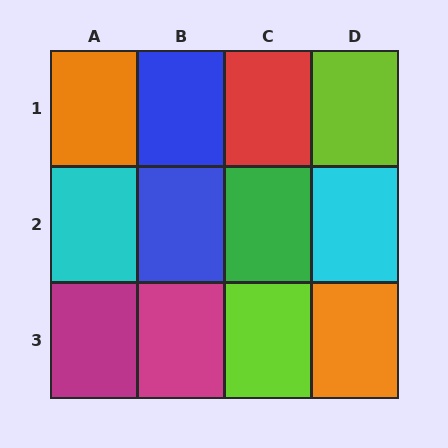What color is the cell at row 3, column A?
Magenta.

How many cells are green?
1 cell is green.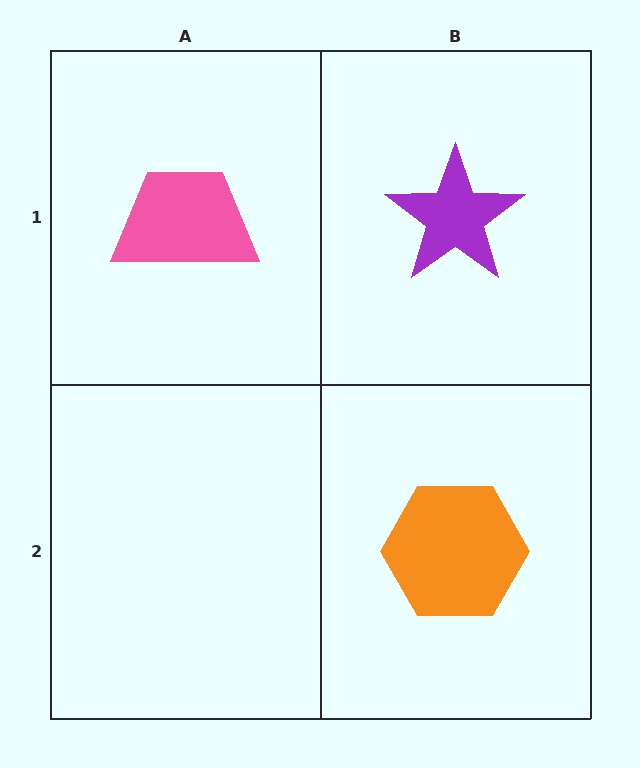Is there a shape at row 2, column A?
No, that cell is empty.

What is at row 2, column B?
An orange hexagon.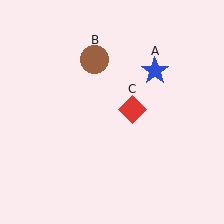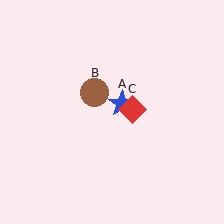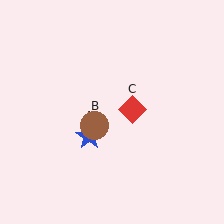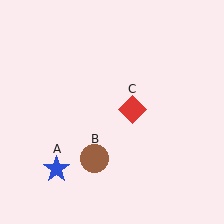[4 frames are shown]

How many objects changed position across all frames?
2 objects changed position: blue star (object A), brown circle (object B).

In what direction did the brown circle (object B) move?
The brown circle (object B) moved down.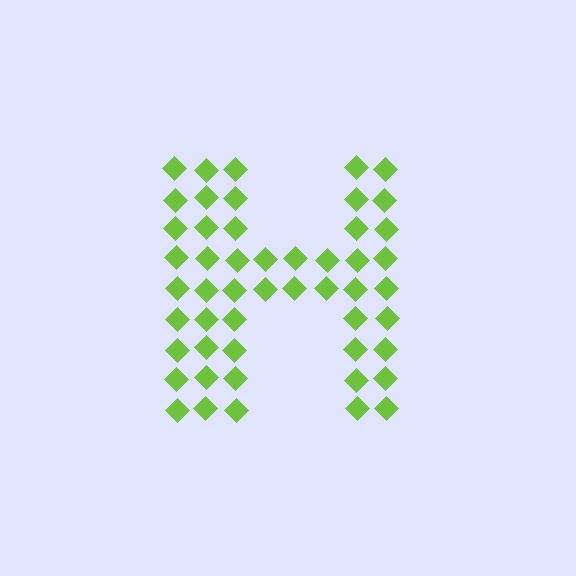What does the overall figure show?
The overall figure shows the letter H.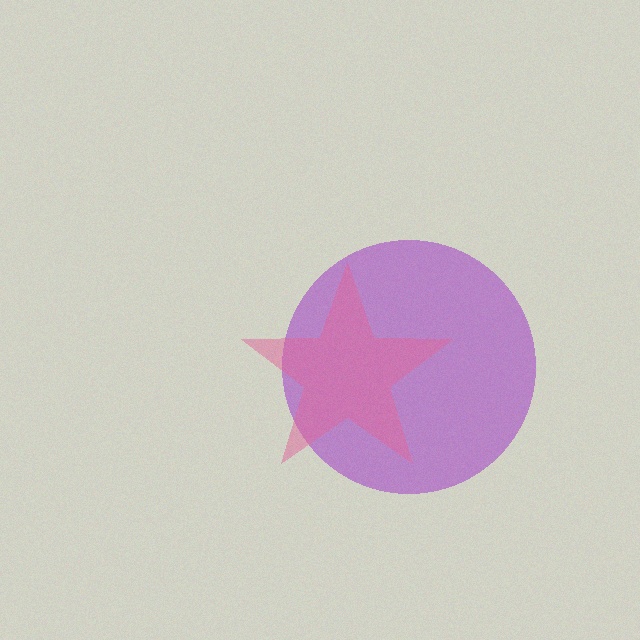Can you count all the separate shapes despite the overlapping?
Yes, there are 2 separate shapes.